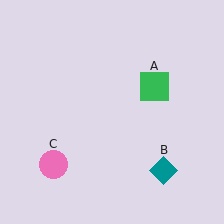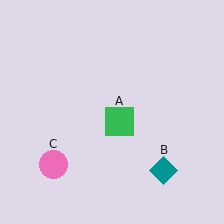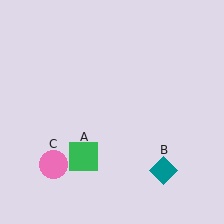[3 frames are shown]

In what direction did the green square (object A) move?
The green square (object A) moved down and to the left.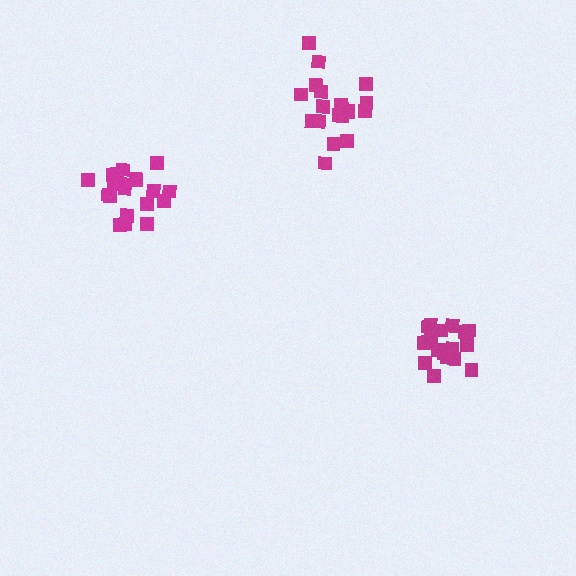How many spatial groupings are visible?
There are 3 spatial groupings.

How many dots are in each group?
Group 1: 21 dots, Group 2: 20 dots, Group 3: 21 dots (62 total).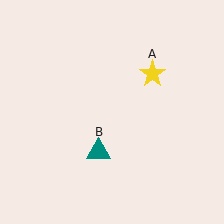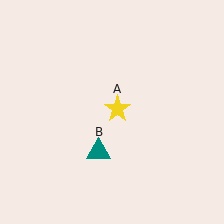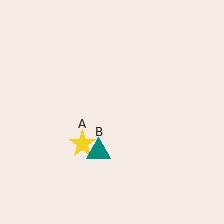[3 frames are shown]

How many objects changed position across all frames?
1 object changed position: yellow star (object A).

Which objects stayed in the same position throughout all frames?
Teal triangle (object B) remained stationary.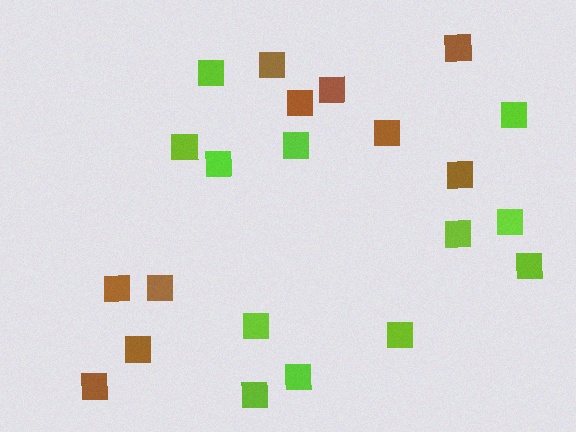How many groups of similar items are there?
There are 2 groups: one group of brown squares (10) and one group of lime squares (12).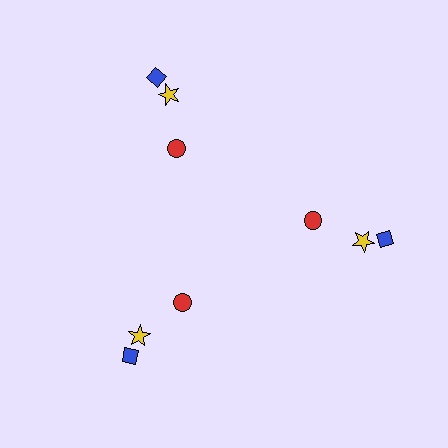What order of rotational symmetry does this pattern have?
This pattern has 3-fold rotational symmetry.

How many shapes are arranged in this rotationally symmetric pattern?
There are 9 shapes, arranged in 3 groups of 3.